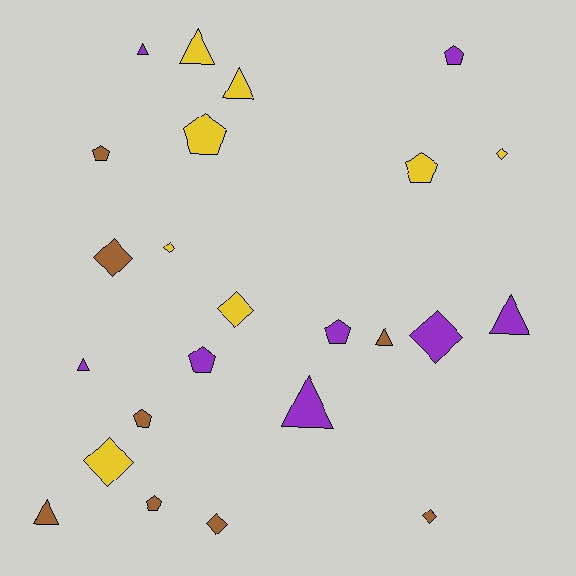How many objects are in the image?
There are 24 objects.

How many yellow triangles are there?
There are 2 yellow triangles.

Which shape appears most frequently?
Triangle, with 8 objects.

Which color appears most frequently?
Yellow, with 8 objects.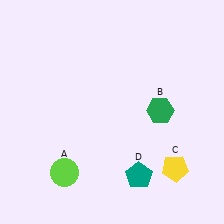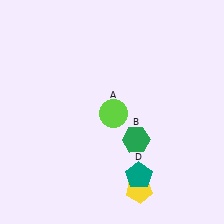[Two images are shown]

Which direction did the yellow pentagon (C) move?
The yellow pentagon (C) moved left.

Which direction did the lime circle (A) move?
The lime circle (A) moved up.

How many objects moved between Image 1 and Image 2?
3 objects moved between the two images.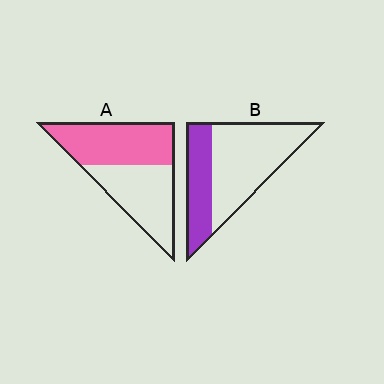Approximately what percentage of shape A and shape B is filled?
A is approximately 50% and B is approximately 35%.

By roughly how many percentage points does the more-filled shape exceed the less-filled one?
By roughly 20 percentage points (A over B).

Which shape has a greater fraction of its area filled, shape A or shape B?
Shape A.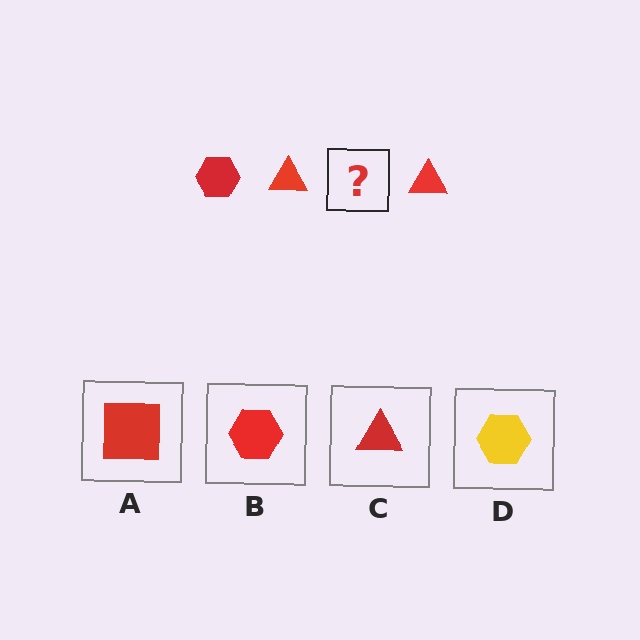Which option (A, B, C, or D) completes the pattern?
B.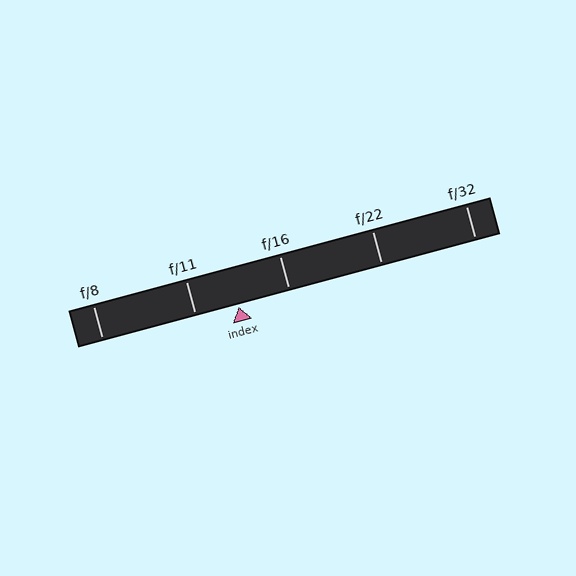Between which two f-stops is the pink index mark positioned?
The index mark is between f/11 and f/16.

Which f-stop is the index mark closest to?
The index mark is closest to f/11.